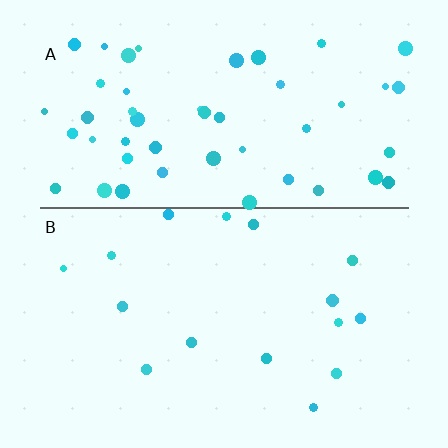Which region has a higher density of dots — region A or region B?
A (the top).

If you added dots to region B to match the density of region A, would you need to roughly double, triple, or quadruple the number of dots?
Approximately triple.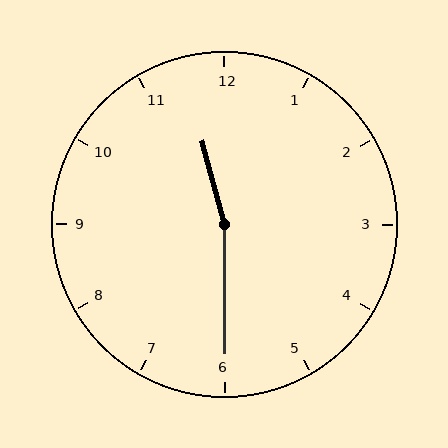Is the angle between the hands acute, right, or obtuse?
It is obtuse.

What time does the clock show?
11:30.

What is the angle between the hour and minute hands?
Approximately 165 degrees.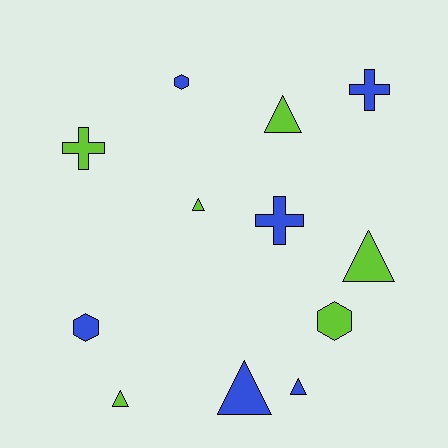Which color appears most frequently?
Blue, with 6 objects.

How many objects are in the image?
There are 12 objects.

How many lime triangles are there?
There are 4 lime triangles.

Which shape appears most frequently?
Triangle, with 6 objects.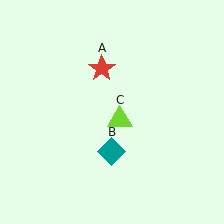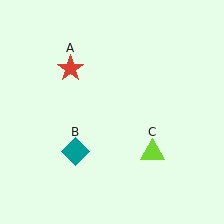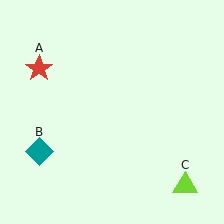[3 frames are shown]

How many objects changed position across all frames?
3 objects changed position: red star (object A), teal diamond (object B), lime triangle (object C).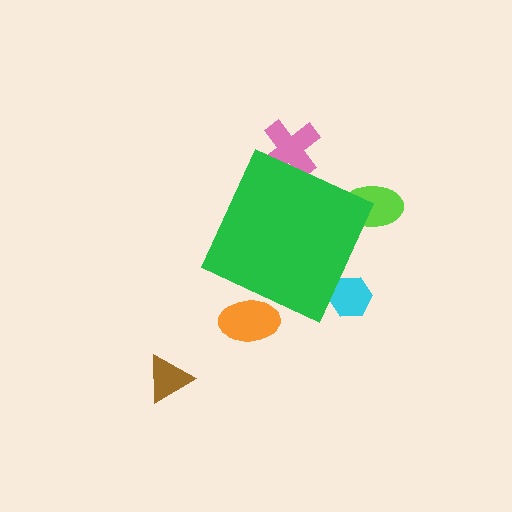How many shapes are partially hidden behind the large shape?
4 shapes are partially hidden.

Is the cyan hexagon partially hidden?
Yes, the cyan hexagon is partially hidden behind the green diamond.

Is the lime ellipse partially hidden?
Yes, the lime ellipse is partially hidden behind the green diamond.